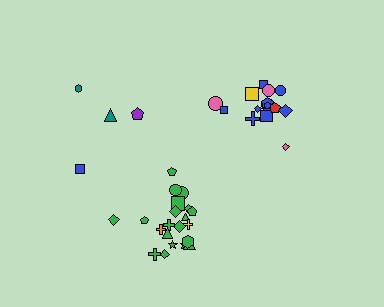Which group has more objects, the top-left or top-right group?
The top-right group.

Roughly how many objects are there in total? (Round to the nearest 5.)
Roughly 40 objects in total.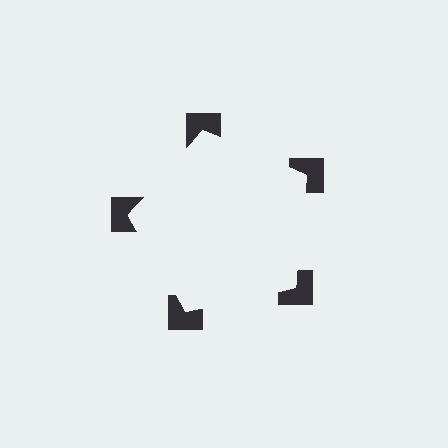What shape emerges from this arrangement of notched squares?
An illusory pentagon — its edges are inferred from the aligned wedge cuts in the notched squares, not physically drawn.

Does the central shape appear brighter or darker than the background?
It typically appears slightly brighter than the background, even though no actual brightness change is drawn.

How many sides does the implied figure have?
5 sides.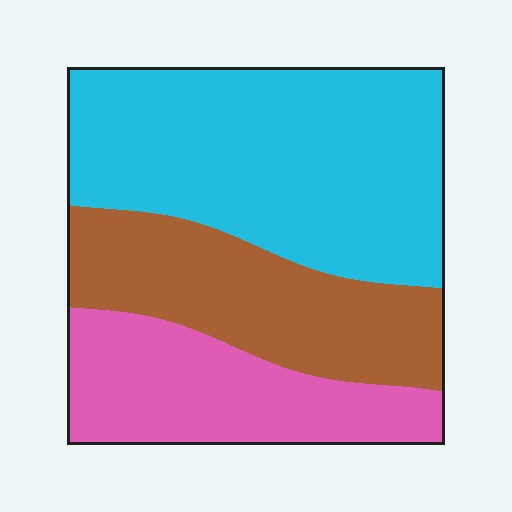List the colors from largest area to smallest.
From largest to smallest: cyan, brown, pink.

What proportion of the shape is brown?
Brown takes up about one quarter (1/4) of the shape.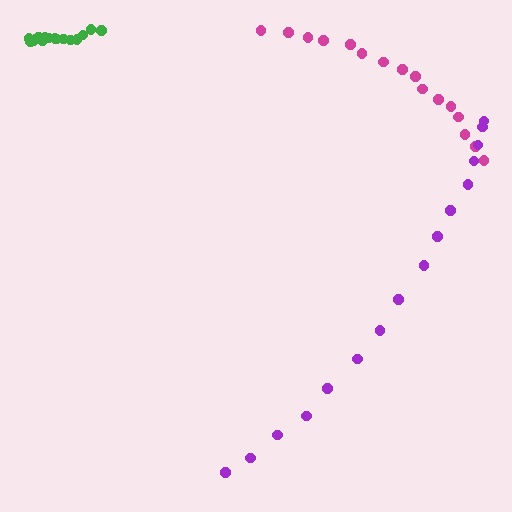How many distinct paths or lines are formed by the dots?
There are 3 distinct paths.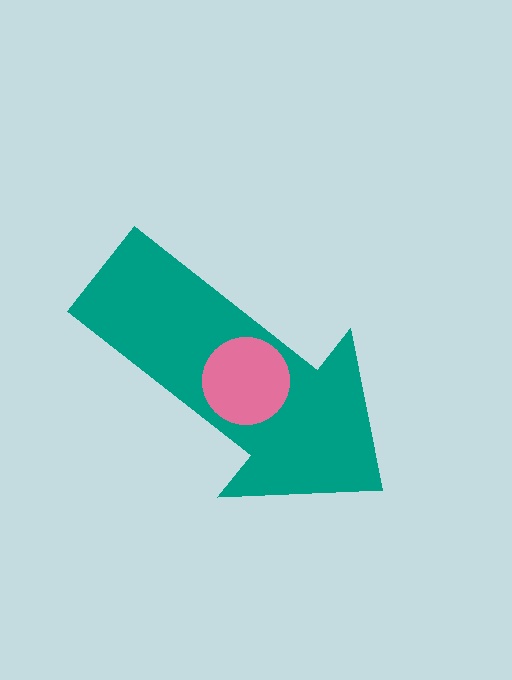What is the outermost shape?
The teal arrow.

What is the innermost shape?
The pink circle.